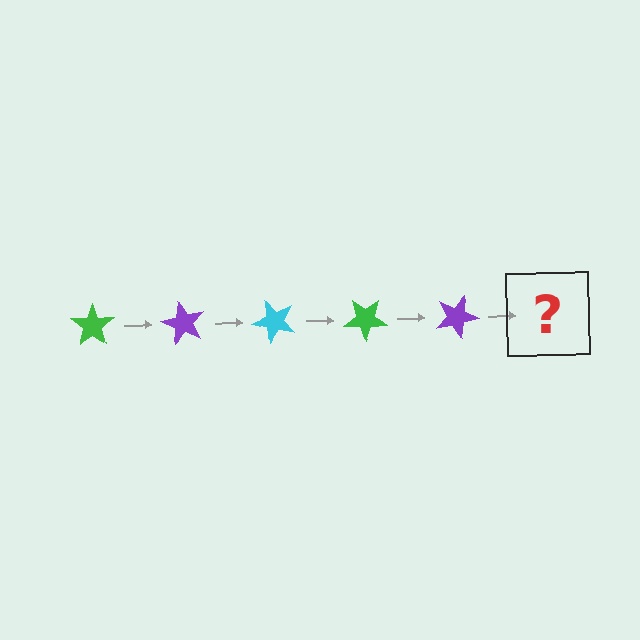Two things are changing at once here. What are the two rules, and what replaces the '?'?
The two rules are that it rotates 60 degrees each step and the color cycles through green, purple, and cyan. The '?' should be a cyan star, rotated 300 degrees from the start.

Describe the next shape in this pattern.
It should be a cyan star, rotated 300 degrees from the start.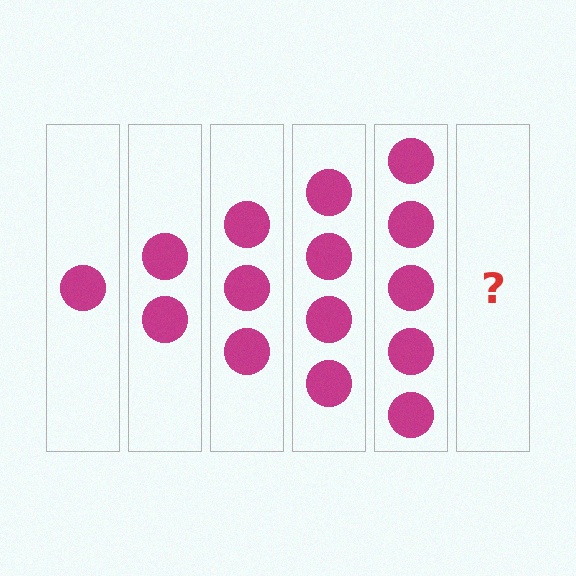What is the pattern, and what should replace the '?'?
The pattern is that each step adds one more circle. The '?' should be 6 circles.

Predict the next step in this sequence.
The next step is 6 circles.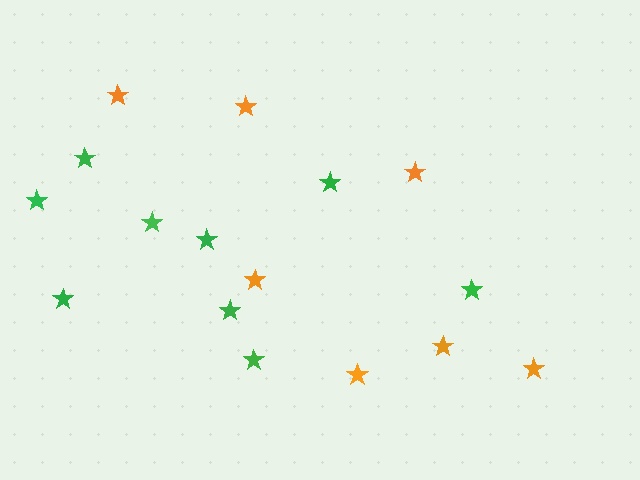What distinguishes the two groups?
There are 2 groups: one group of green stars (9) and one group of orange stars (7).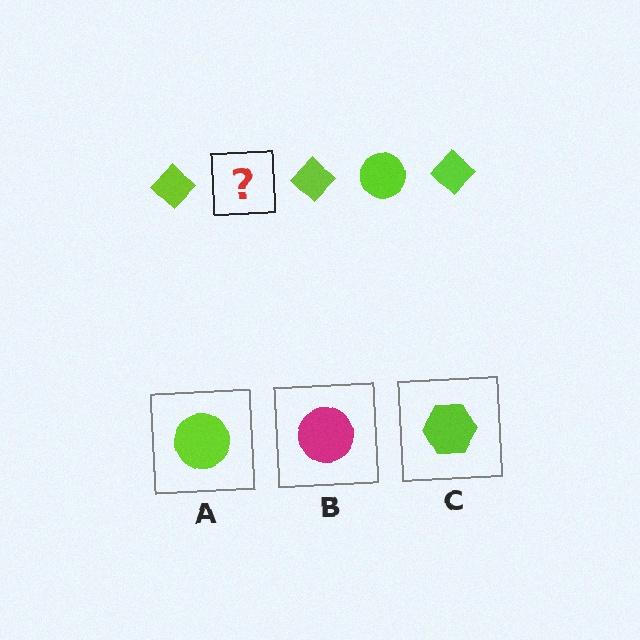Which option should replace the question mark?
Option A.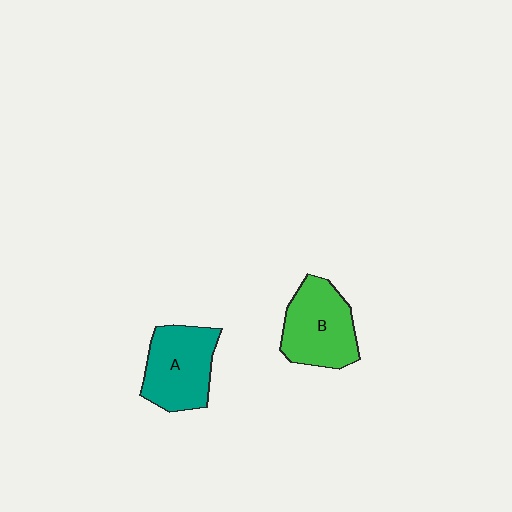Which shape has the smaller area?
Shape A (teal).